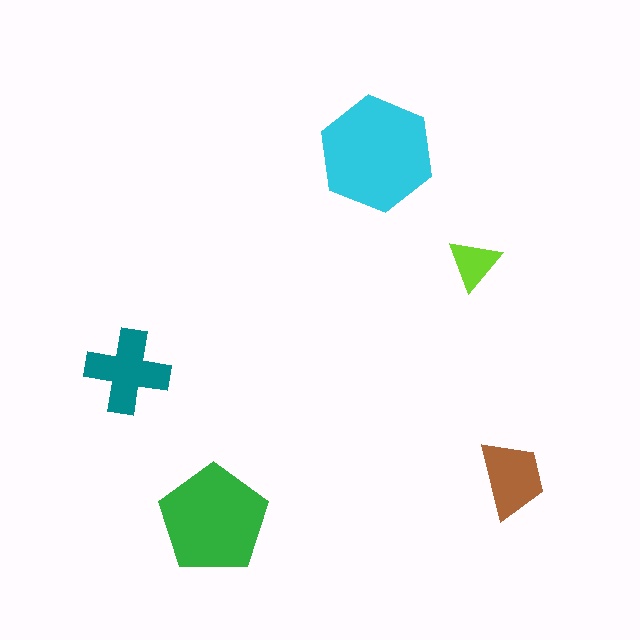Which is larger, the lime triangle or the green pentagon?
The green pentagon.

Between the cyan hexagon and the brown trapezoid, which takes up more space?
The cyan hexagon.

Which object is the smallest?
The lime triangle.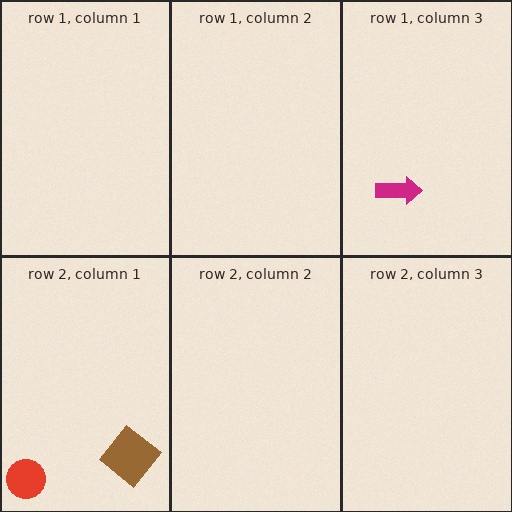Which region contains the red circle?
The row 2, column 1 region.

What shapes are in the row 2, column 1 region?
The red circle, the brown diamond.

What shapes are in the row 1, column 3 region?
The magenta arrow.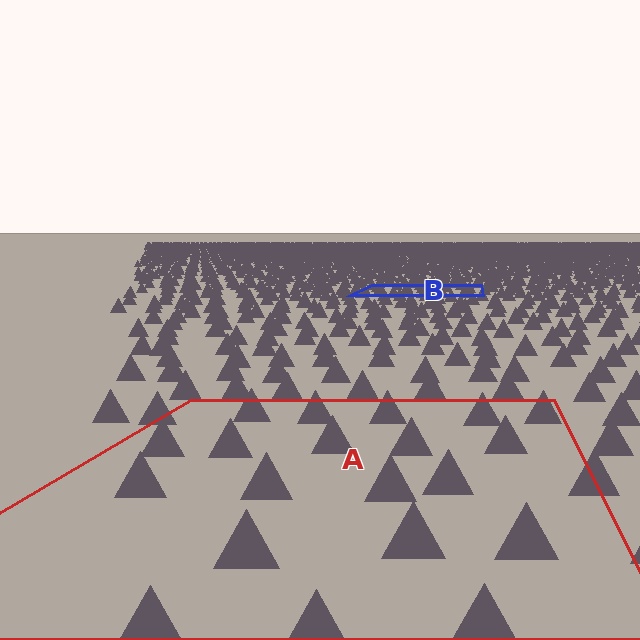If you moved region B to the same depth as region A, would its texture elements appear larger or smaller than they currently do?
They would appear larger. At a closer depth, the same texture elements are projected at a bigger on-screen size.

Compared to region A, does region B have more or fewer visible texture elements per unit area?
Region B has more texture elements per unit area — they are packed more densely because it is farther away.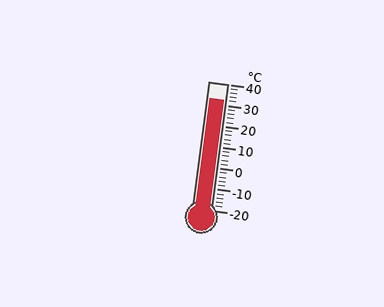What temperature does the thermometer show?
The thermometer shows approximately 32°C.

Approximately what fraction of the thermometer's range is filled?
The thermometer is filled to approximately 85% of its range.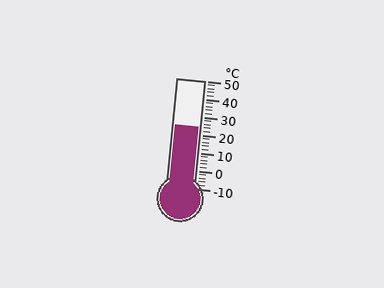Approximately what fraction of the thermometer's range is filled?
The thermometer is filled to approximately 55% of its range.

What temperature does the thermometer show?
The thermometer shows approximately 24°C.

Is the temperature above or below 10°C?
The temperature is above 10°C.